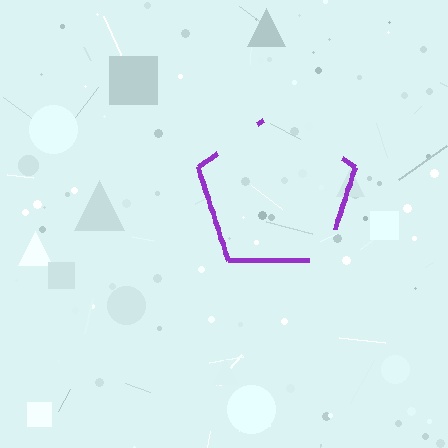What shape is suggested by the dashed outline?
The dashed outline suggests a pentagon.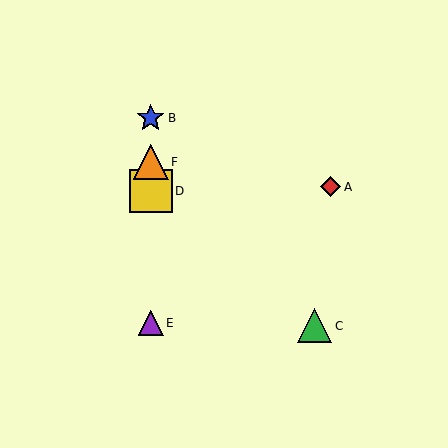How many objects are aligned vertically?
4 objects (B, D, E, F) are aligned vertically.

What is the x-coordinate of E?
Object E is at x≈151.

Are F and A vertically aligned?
No, F is at x≈151 and A is at x≈331.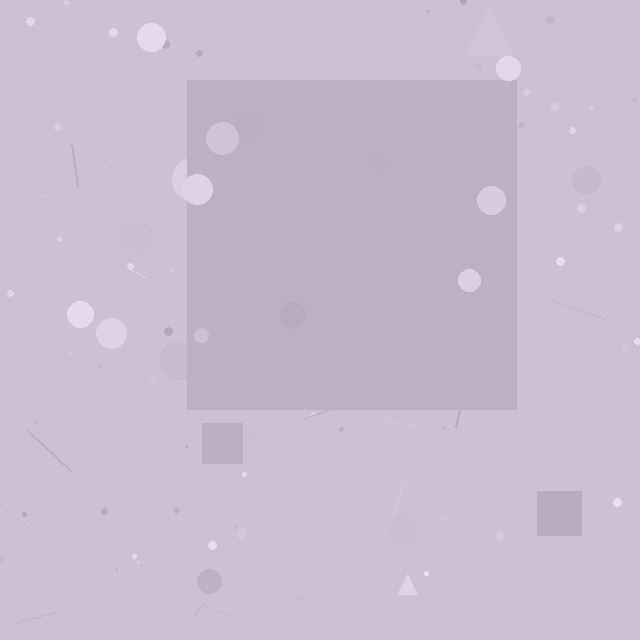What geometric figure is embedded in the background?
A square is embedded in the background.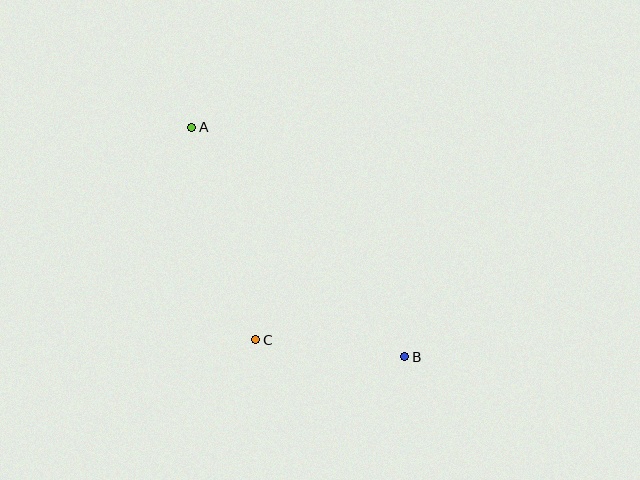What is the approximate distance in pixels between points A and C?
The distance between A and C is approximately 222 pixels.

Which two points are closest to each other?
Points B and C are closest to each other.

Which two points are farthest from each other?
Points A and B are farthest from each other.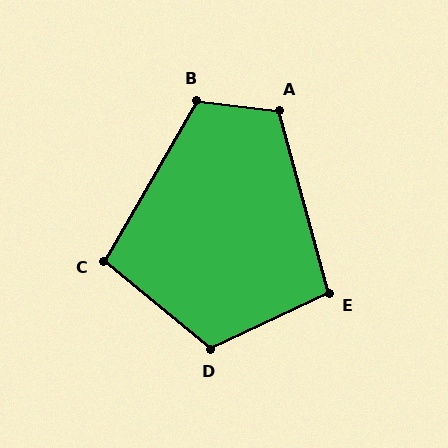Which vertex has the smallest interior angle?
C, at approximately 99 degrees.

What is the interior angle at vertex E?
Approximately 100 degrees (obtuse).